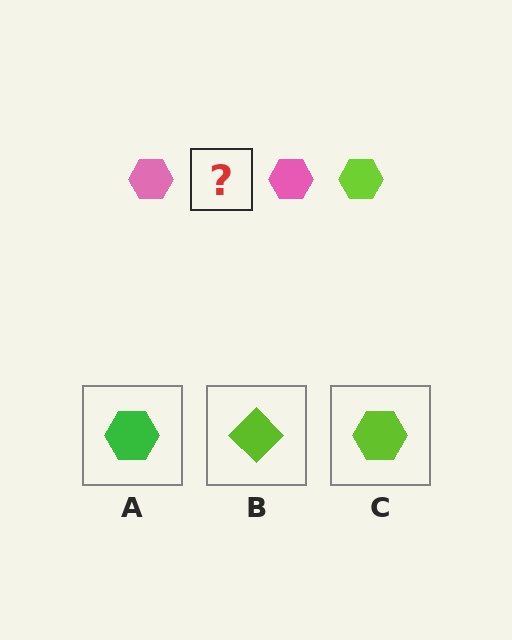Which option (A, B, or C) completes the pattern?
C.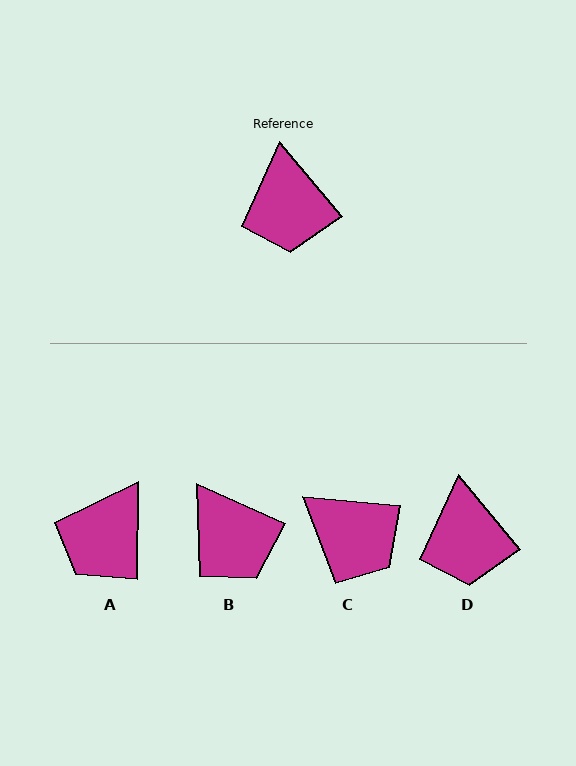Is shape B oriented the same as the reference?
No, it is off by about 26 degrees.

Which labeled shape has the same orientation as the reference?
D.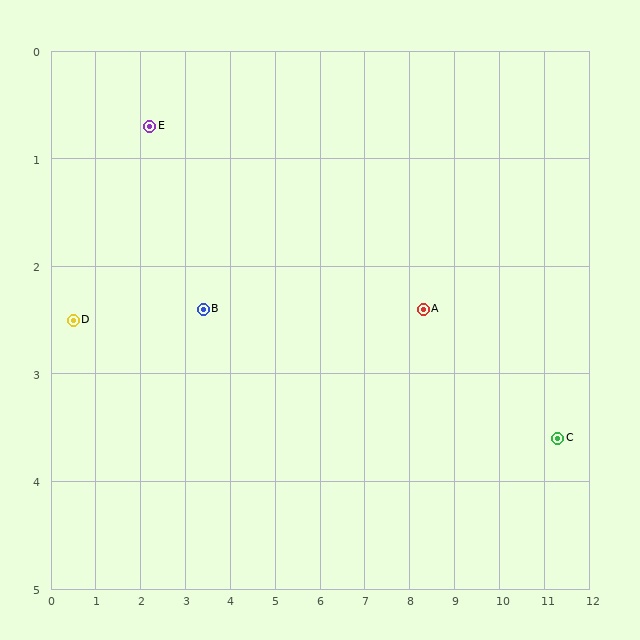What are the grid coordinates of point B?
Point B is at approximately (3.4, 2.4).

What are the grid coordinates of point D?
Point D is at approximately (0.5, 2.5).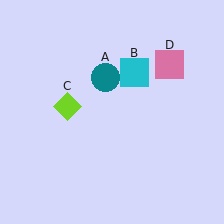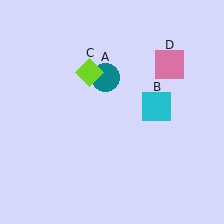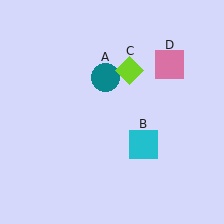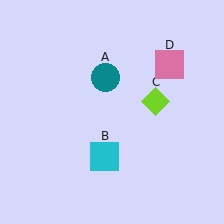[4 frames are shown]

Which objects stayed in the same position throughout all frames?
Teal circle (object A) and pink square (object D) remained stationary.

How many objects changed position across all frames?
2 objects changed position: cyan square (object B), lime diamond (object C).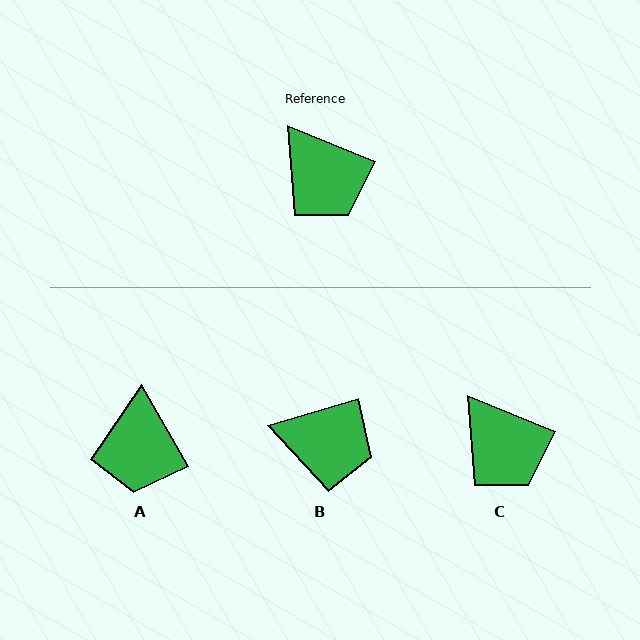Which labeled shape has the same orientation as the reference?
C.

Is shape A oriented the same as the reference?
No, it is off by about 38 degrees.